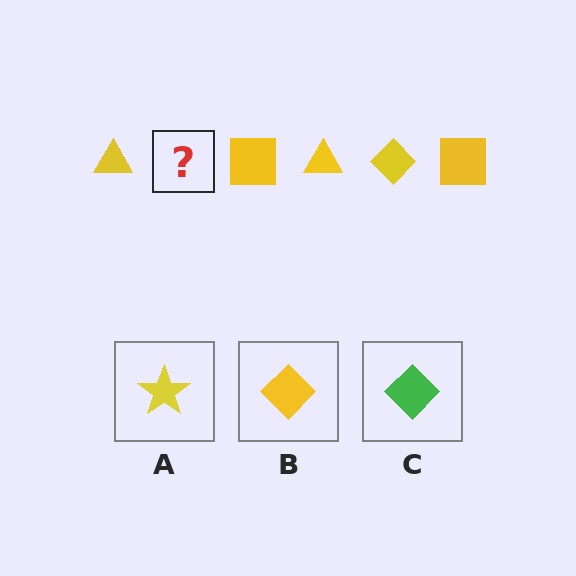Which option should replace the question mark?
Option B.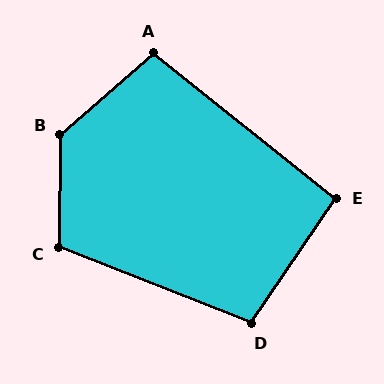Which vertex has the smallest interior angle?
E, at approximately 94 degrees.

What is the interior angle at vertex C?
Approximately 111 degrees (obtuse).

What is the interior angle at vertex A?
Approximately 100 degrees (obtuse).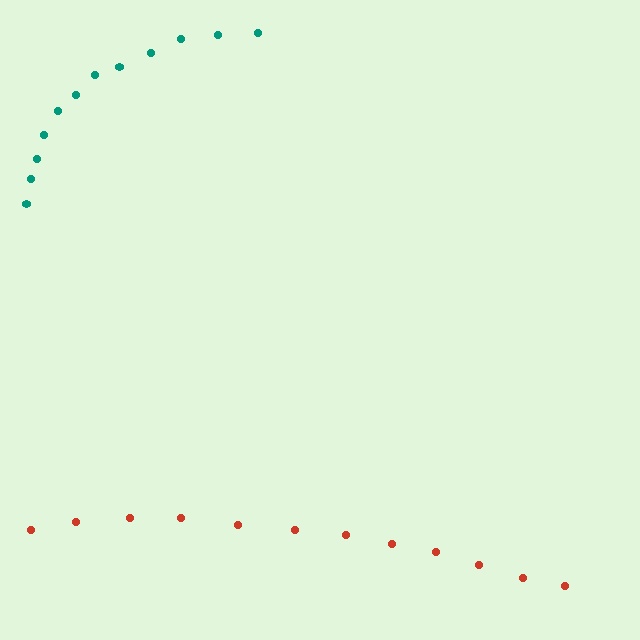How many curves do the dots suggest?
There are 2 distinct paths.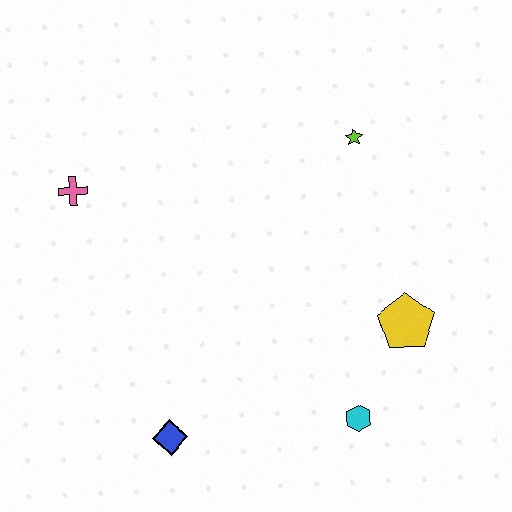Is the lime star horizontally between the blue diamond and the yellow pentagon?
Yes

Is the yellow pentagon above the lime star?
No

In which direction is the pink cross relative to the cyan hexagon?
The pink cross is to the left of the cyan hexagon.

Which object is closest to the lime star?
The yellow pentagon is closest to the lime star.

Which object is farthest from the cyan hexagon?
The pink cross is farthest from the cyan hexagon.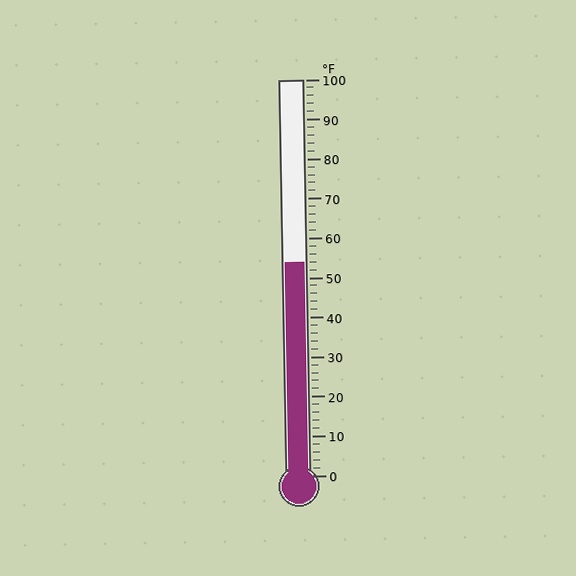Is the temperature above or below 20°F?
The temperature is above 20°F.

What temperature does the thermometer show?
The thermometer shows approximately 54°F.